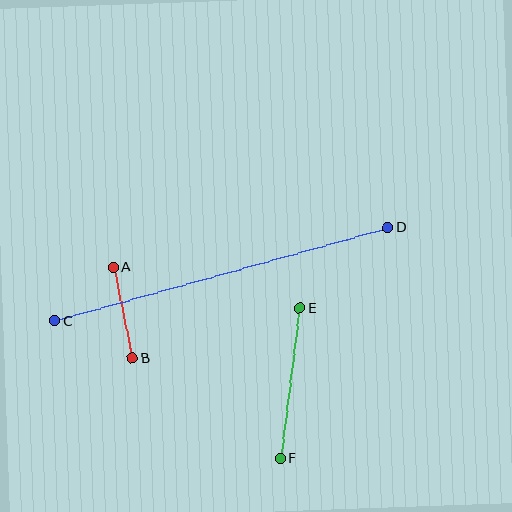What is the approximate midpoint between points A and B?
The midpoint is at approximately (123, 313) pixels.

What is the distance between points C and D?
The distance is approximately 345 pixels.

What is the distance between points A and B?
The distance is approximately 93 pixels.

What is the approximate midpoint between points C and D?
The midpoint is at approximately (221, 274) pixels.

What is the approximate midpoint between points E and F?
The midpoint is at approximately (290, 383) pixels.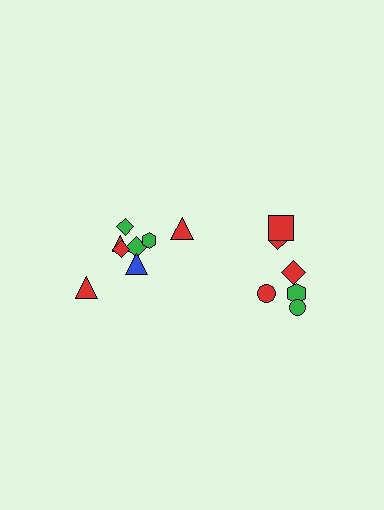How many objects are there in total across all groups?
There are 14 objects.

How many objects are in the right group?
There are 6 objects.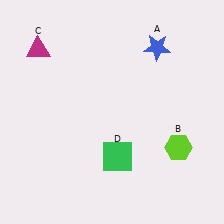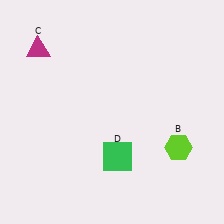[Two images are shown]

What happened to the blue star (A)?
The blue star (A) was removed in Image 2. It was in the top-right area of Image 1.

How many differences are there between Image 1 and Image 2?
There is 1 difference between the two images.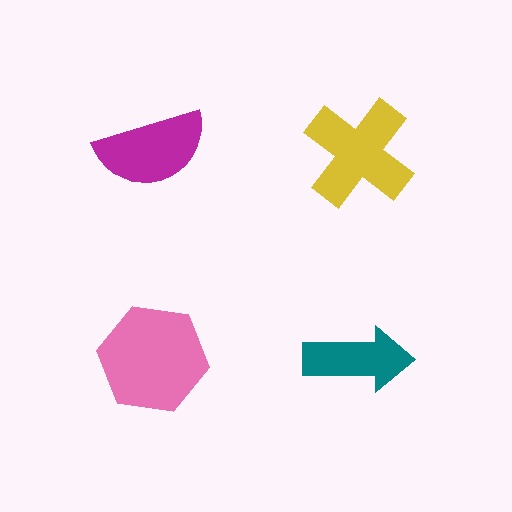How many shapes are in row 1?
2 shapes.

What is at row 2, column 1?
A pink hexagon.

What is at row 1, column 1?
A magenta semicircle.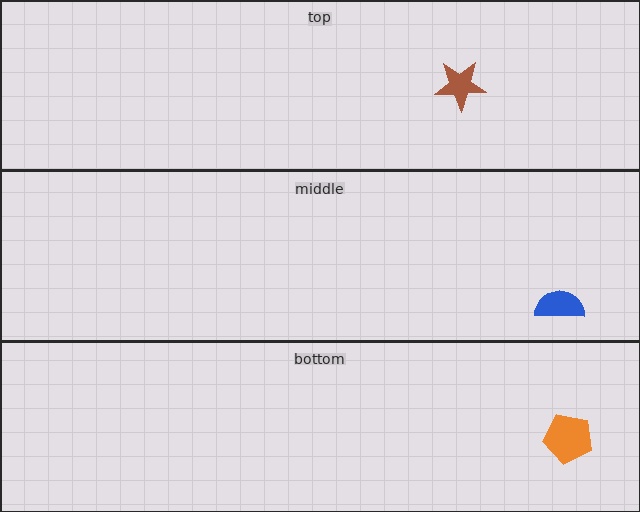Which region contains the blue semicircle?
The middle region.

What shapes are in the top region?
The brown star.